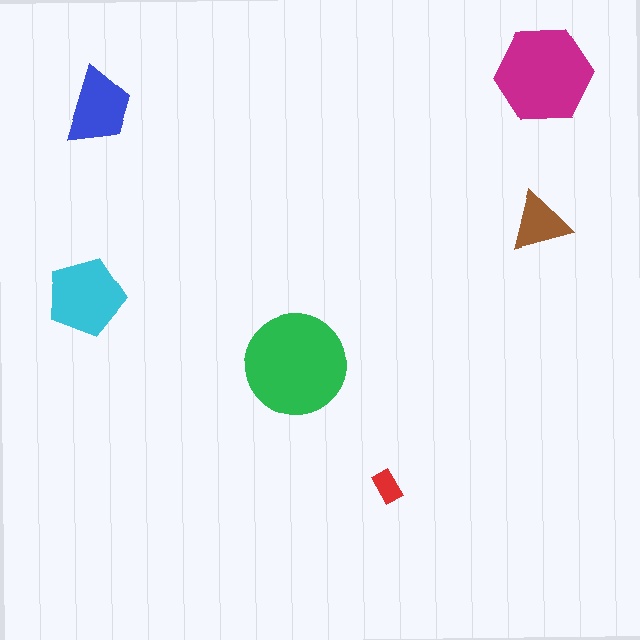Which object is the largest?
The green circle.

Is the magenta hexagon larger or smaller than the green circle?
Smaller.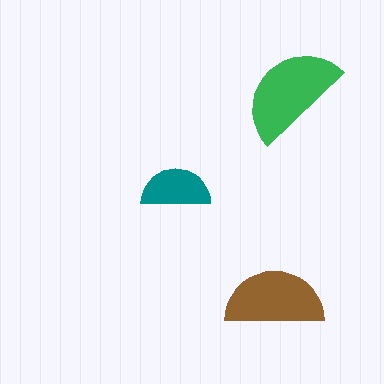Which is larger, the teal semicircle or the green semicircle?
The green one.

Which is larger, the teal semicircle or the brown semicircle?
The brown one.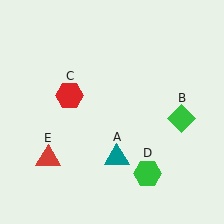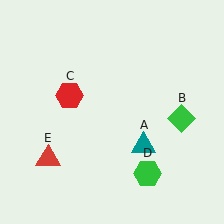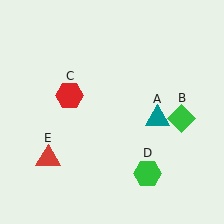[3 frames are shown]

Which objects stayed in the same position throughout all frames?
Green diamond (object B) and red hexagon (object C) and green hexagon (object D) and red triangle (object E) remained stationary.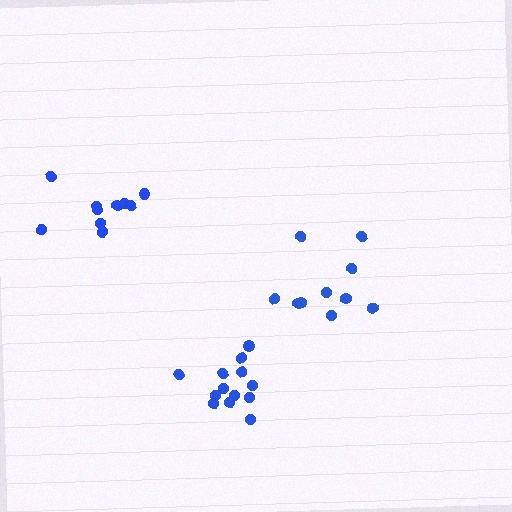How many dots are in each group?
Group 1: 10 dots, Group 2: 10 dots, Group 3: 13 dots (33 total).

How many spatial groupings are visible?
There are 3 spatial groupings.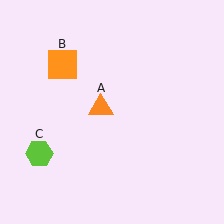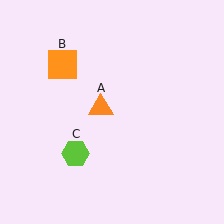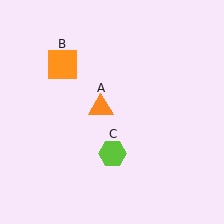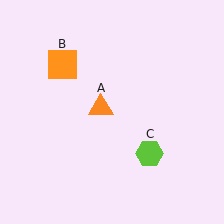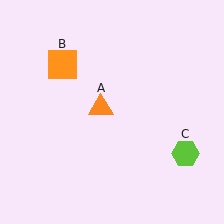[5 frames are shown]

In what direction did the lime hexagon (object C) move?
The lime hexagon (object C) moved right.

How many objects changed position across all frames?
1 object changed position: lime hexagon (object C).